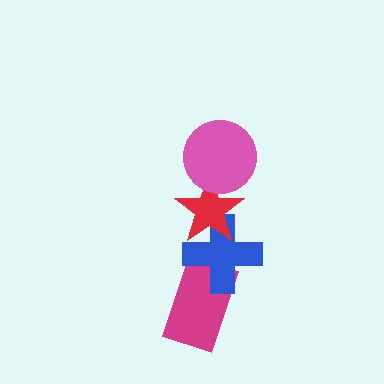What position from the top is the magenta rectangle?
The magenta rectangle is 4th from the top.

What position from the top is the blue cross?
The blue cross is 3rd from the top.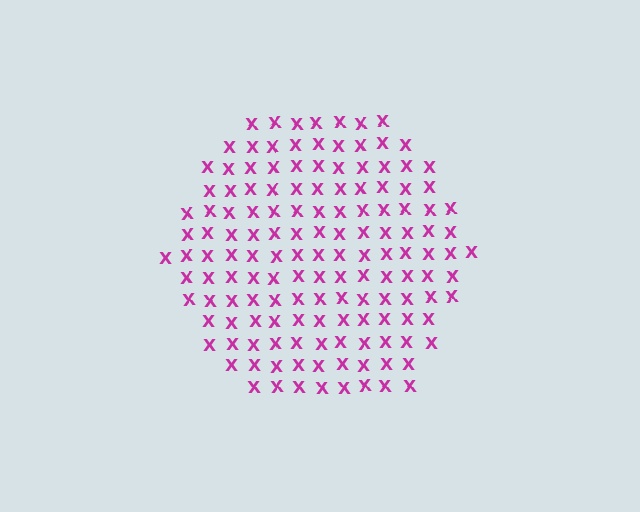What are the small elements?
The small elements are letter X's.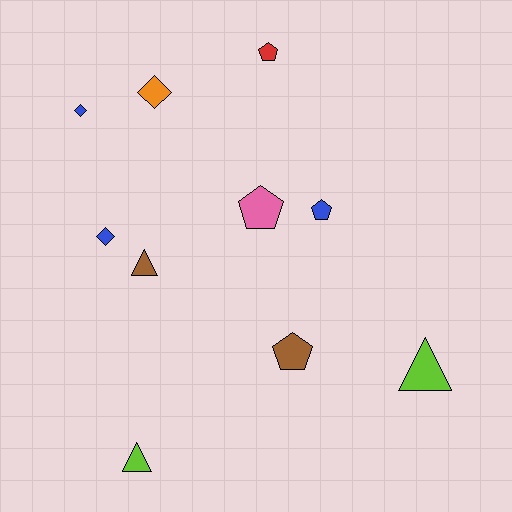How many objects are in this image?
There are 10 objects.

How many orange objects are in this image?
There is 1 orange object.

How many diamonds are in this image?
There are 3 diamonds.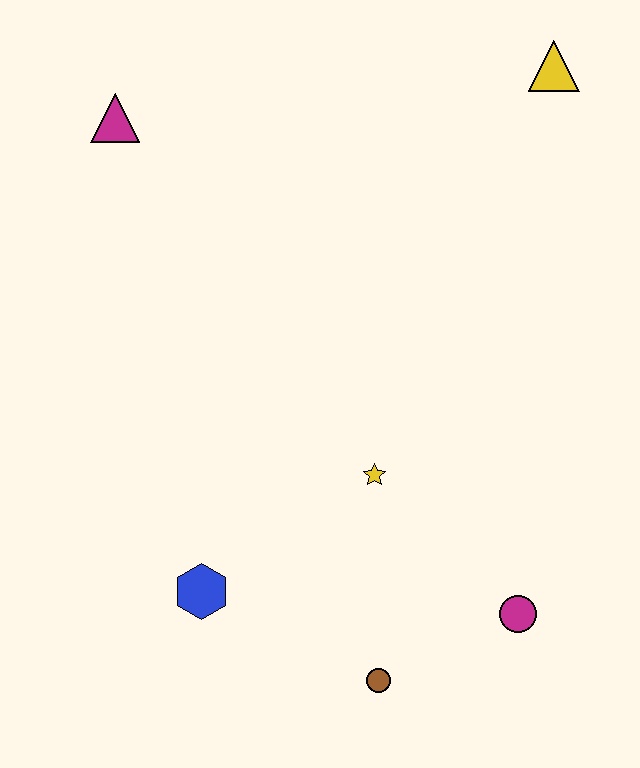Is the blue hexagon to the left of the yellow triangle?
Yes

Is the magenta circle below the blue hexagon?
Yes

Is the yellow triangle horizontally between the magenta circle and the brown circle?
No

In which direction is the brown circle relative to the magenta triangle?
The brown circle is below the magenta triangle.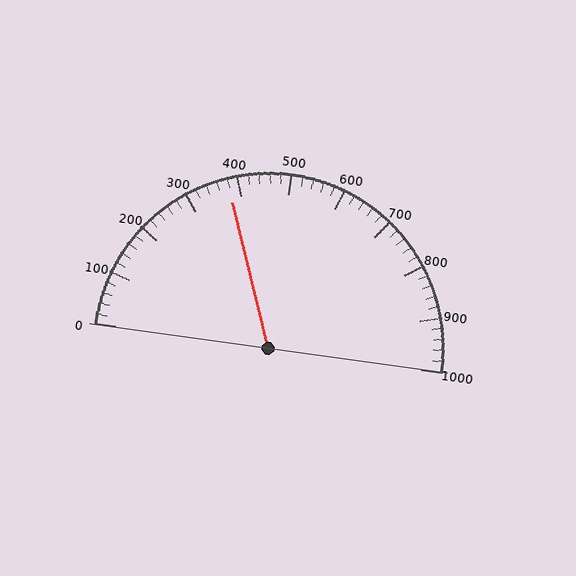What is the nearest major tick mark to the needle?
The nearest major tick mark is 400.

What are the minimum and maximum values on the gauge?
The gauge ranges from 0 to 1000.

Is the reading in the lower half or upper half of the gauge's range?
The reading is in the lower half of the range (0 to 1000).